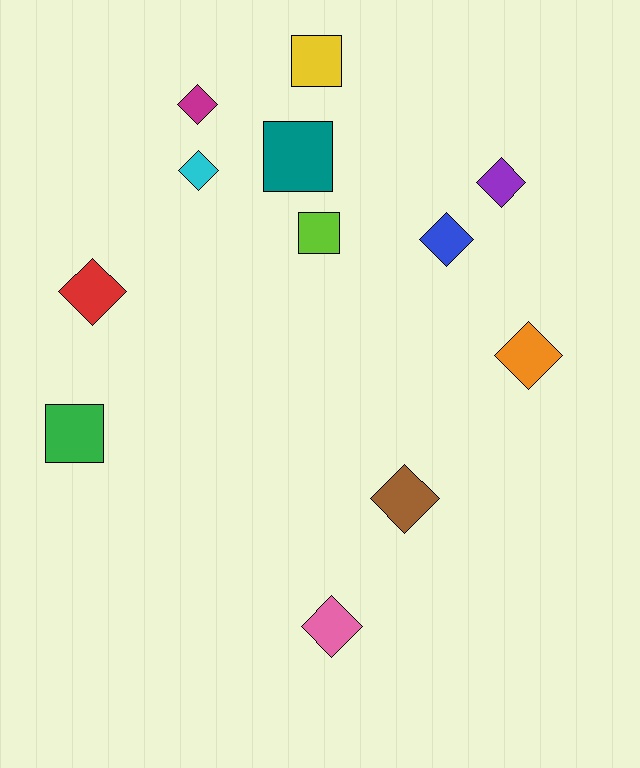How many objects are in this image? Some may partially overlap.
There are 12 objects.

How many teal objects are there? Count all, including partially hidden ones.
There is 1 teal object.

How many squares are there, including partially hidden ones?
There are 4 squares.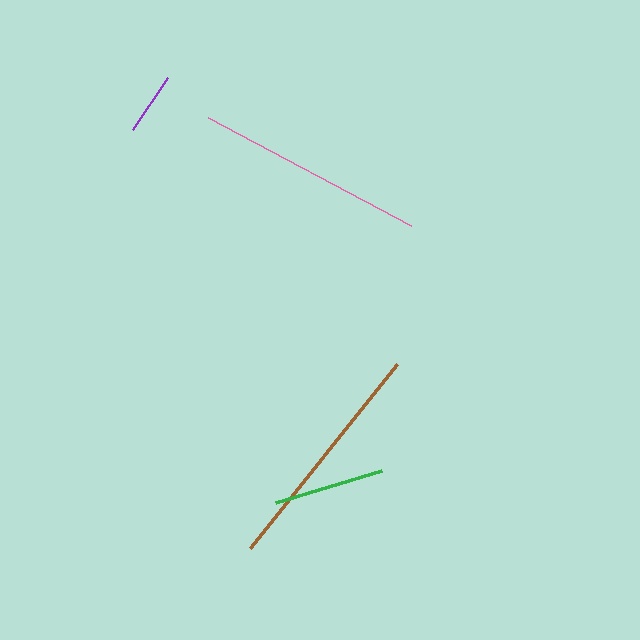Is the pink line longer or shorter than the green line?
The pink line is longer than the green line.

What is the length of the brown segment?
The brown segment is approximately 235 pixels long.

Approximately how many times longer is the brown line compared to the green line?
The brown line is approximately 2.1 times the length of the green line.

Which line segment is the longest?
The brown line is the longest at approximately 235 pixels.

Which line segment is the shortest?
The purple line is the shortest at approximately 63 pixels.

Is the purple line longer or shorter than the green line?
The green line is longer than the purple line.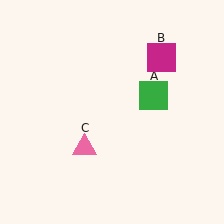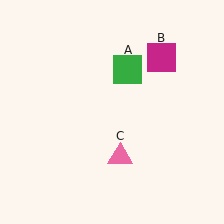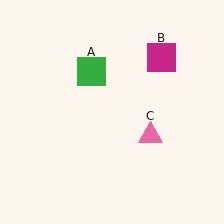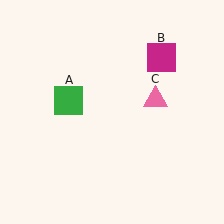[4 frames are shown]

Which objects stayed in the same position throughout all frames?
Magenta square (object B) remained stationary.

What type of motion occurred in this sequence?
The green square (object A), pink triangle (object C) rotated counterclockwise around the center of the scene.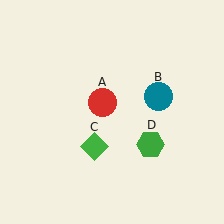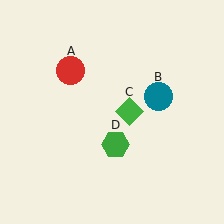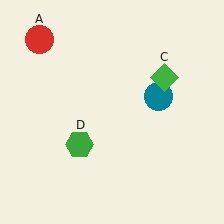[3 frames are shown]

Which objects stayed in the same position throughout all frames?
Teal circle (object B) remained stationary.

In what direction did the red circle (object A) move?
The red circle (object A) moved up and to the left.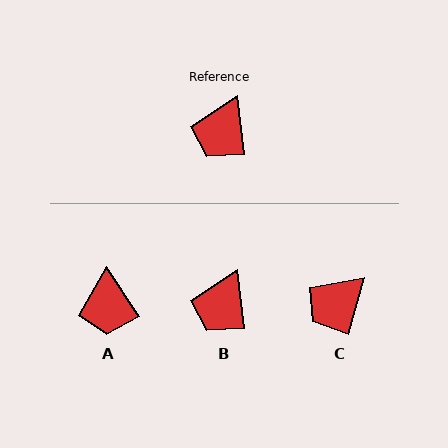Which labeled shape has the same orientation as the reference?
B.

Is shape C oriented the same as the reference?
No, it is off by about 23 degrees.